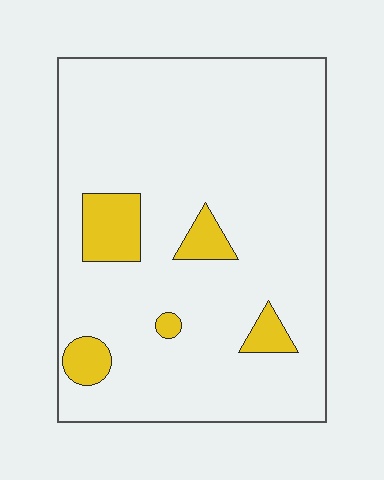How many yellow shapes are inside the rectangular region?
5.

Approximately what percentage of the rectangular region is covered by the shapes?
Approximately 10%.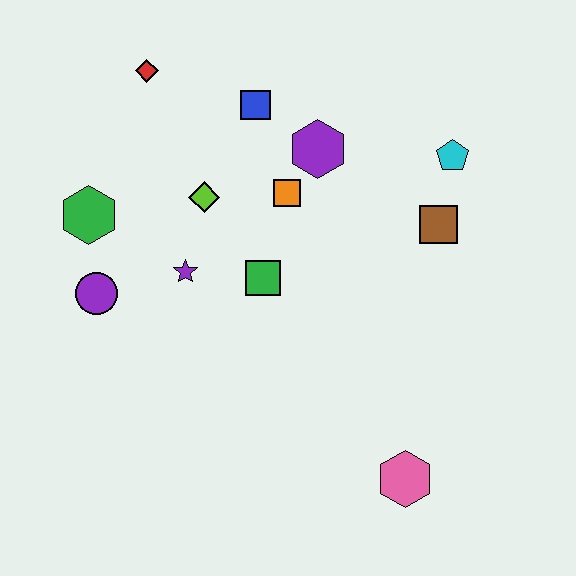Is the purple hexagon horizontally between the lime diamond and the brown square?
Yes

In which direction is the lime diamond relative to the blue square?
The lime diamond is below the blue square.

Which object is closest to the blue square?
The purple hexagon is closest to the blue square.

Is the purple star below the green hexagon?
Yes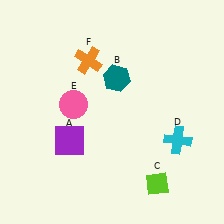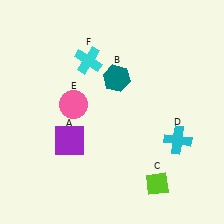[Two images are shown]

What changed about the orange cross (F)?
In Image 1, F is orange. In Image 2, it changed to cyan.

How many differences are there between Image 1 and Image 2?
There is 1 difference between the two images.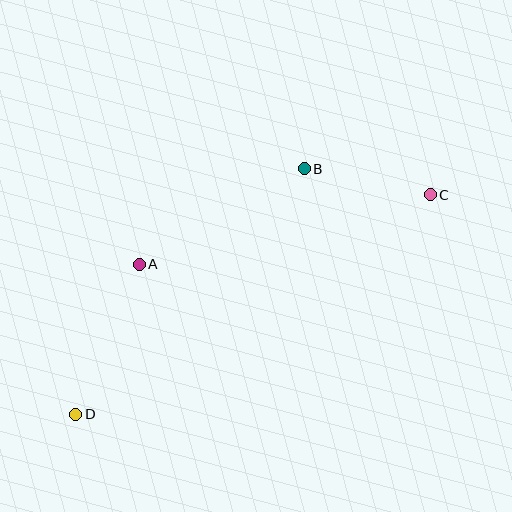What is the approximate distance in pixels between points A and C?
The distance between A and C is approximately 299 pixels.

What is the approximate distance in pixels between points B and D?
The distance between B and D is approximately 336 pixels.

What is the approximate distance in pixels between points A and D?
The distance between A and D is approximately 163 pixels.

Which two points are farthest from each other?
Points C and D are farthest from each other.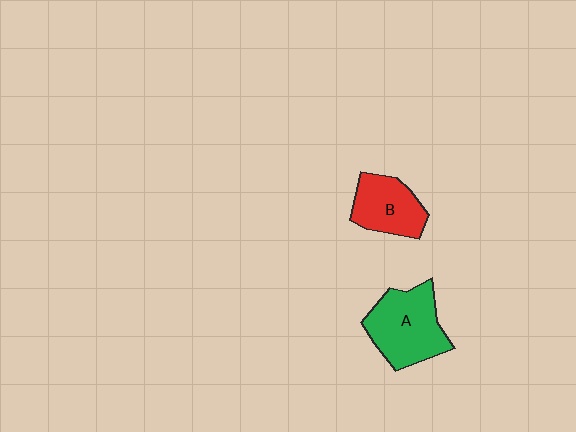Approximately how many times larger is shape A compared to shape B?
Approximately 1.4 times.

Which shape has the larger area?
Shape A (green).